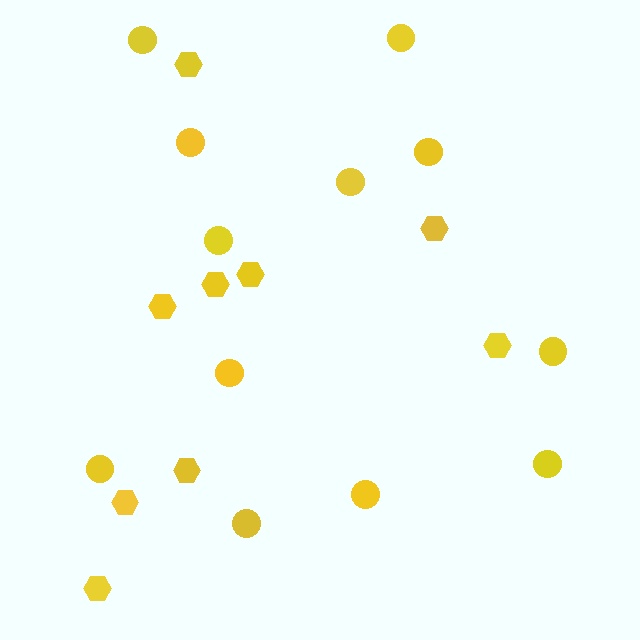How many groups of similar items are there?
There are 2 groups: one group of circles (12) and one group of hexagons (9).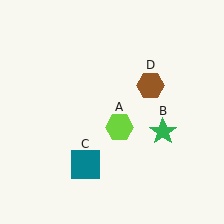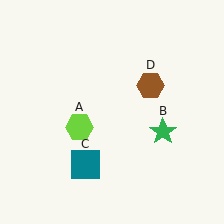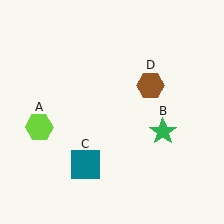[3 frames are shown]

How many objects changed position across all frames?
1 object changed position: lime hexagon (object A).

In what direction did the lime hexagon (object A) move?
The lime hexagon (object A) moved left.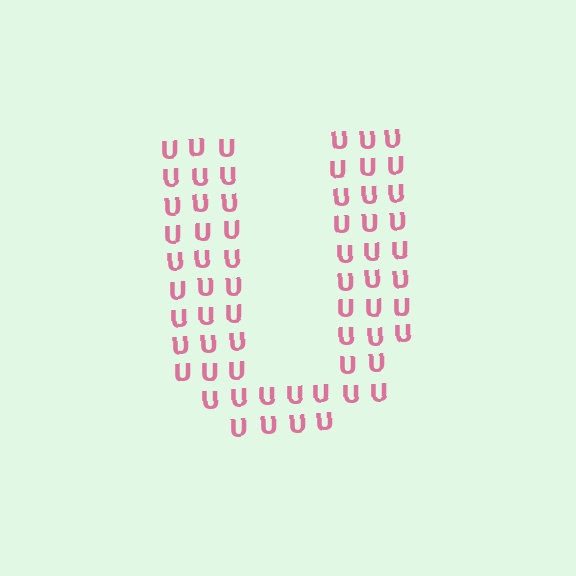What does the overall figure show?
The overall figure shows the letter U.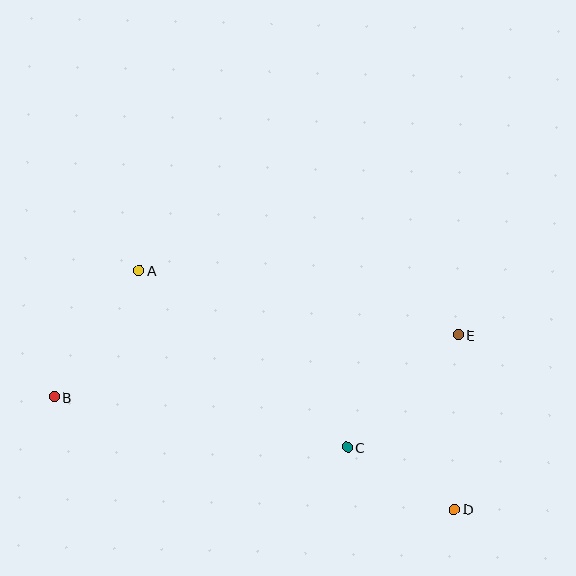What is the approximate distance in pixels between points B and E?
The distance between B and E is approximately 408 pixels.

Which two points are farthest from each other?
Points B and D are farthest from each other.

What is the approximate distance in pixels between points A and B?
The distance between A and B is approximately 152 pixels.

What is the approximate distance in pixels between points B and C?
The distance between B and C is approximately 297 pixels.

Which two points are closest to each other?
Points C and D are closest to each other.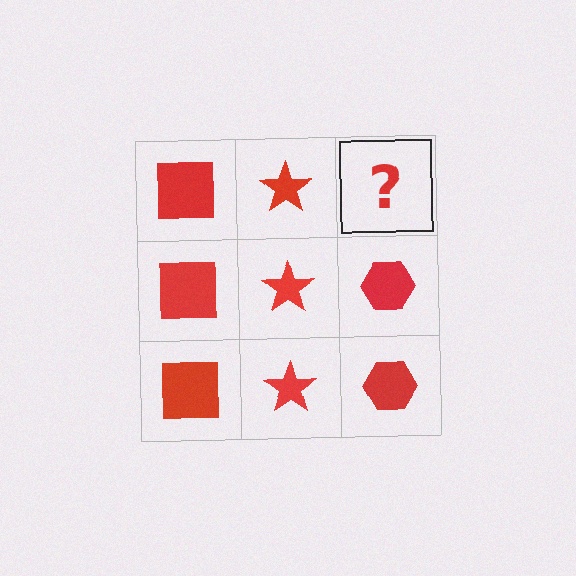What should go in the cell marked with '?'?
The missing cell should contain a red hexagon.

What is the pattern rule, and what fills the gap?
The rule is that each column has a consistent shape. The gap should be filled with a red hexagon.